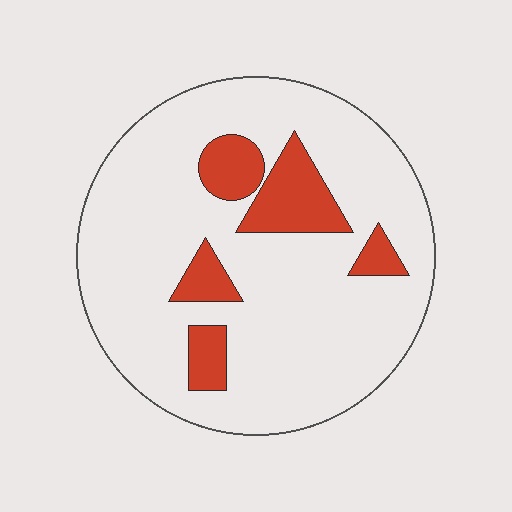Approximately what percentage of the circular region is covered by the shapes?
Approximately 15%.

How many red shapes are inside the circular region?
5.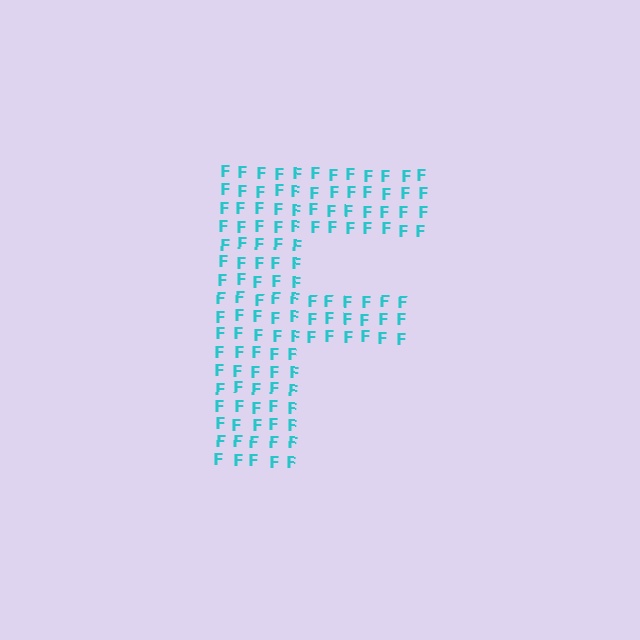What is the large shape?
The large shape is the letter F.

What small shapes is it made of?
It is made of small letter F's.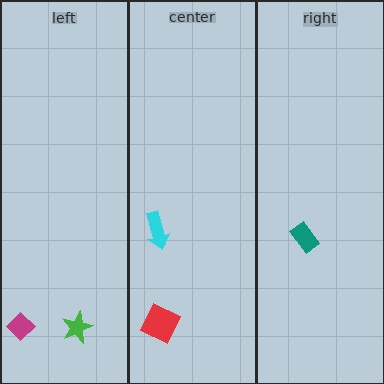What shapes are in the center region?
The red square, the cyan arrow.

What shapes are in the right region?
The teal rectangle.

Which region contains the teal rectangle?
The right region.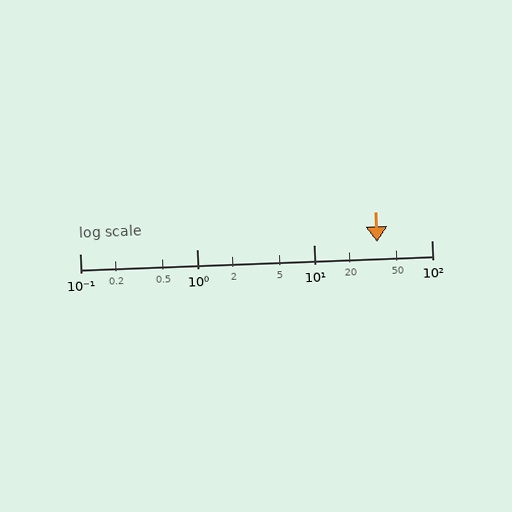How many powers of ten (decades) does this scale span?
The scale spans 3 decades, from 0.1 to 100.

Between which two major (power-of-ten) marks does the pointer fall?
The pointer is between 10 and 100.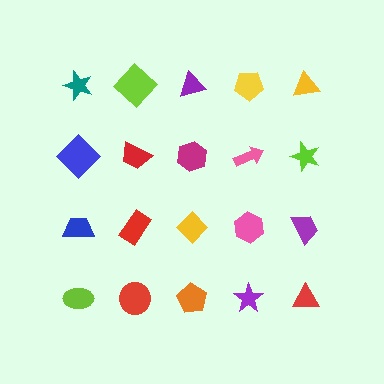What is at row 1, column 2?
A lime diamond.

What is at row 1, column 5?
A yellow triangle.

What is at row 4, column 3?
An orange pentagon.